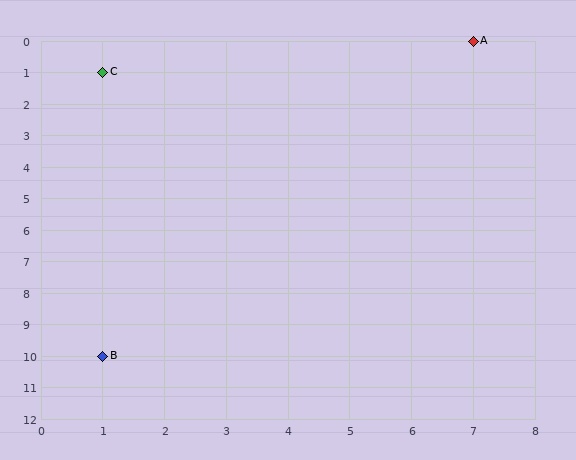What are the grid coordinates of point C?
Point C is at grid coordinates (1, 1).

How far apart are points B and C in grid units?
Points B and C are 9 rows apart.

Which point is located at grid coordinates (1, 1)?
Point C is at (1, 1).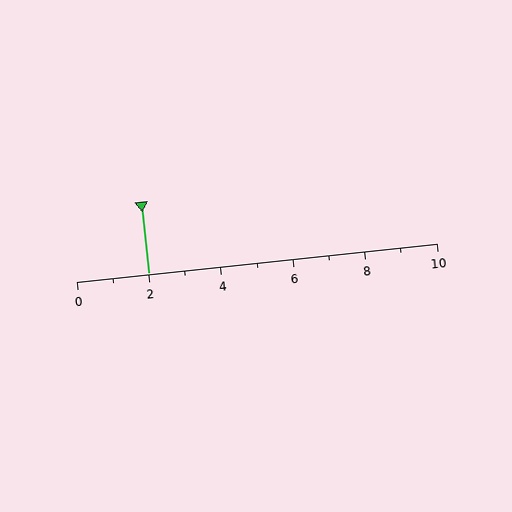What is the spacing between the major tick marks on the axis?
The major ticks are spaced 2 apart.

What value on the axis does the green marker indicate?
The marker indicates approximately 2.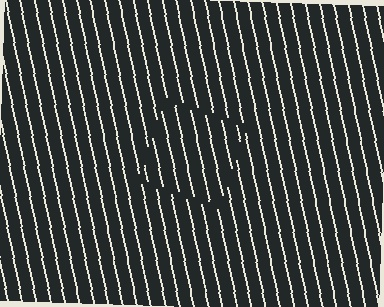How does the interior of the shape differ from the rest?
The interior of the shape contains the same grating, shifted by half a period — the contour is defined by the phase discontinuity where line-ends from the inner and outer gratings abut.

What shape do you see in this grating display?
An illusory square. The interior of the shape contains the same grating, shifted by half a period — the contour is defined by the phase discontinuity where line-ends from the inner and outer gratings abut.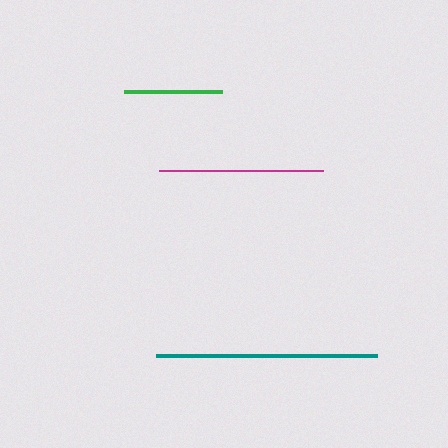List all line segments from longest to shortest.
From longest to shortest: teal, magenta, green.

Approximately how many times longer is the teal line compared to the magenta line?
The teal line is approximately 1.3 times the length of the magenta line.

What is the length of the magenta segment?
The magenta segment is approximately 164 pixels long.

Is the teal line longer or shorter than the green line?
The teal line is longer than the green line.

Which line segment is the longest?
The teal line is the longest at approximately 221 pixels.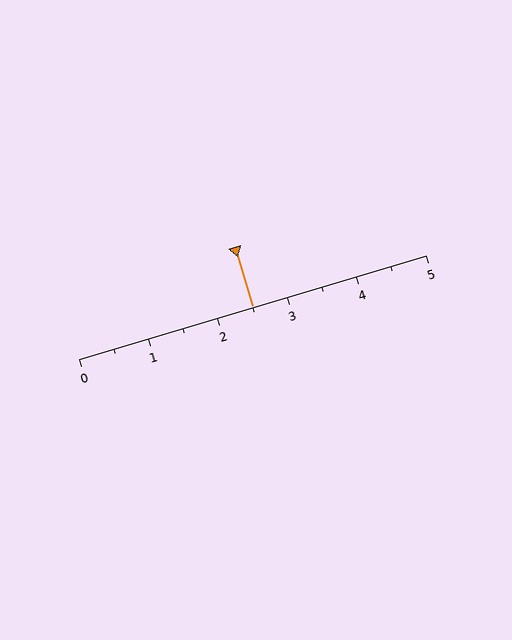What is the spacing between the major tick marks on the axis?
The major ticks are spaced 1 apart.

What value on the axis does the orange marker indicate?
The marker indicates approximately 2.5.